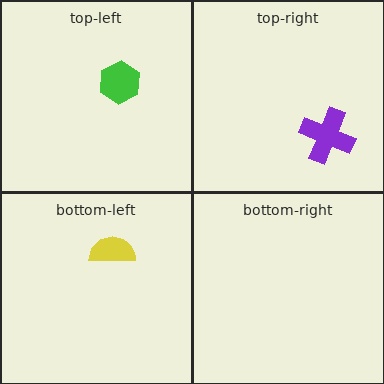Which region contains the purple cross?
The top-right region.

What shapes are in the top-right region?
The purple cross.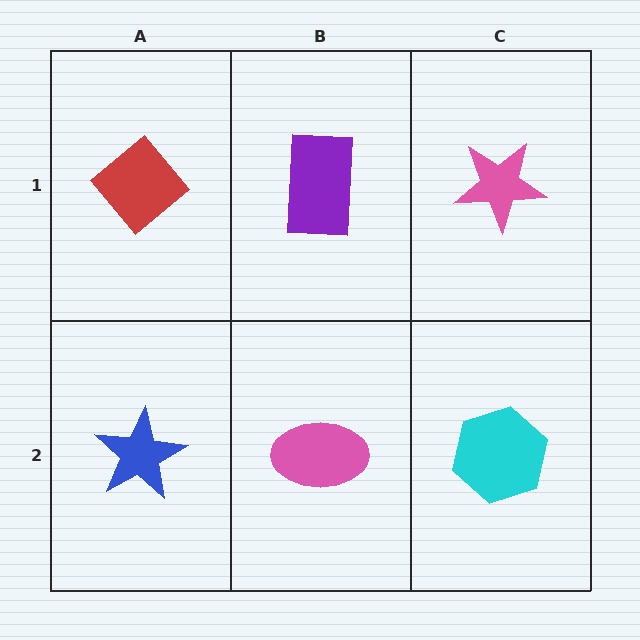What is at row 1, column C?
A pink star.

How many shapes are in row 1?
3 shapes.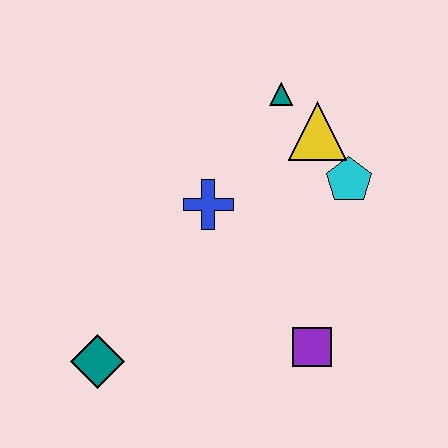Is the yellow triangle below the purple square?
No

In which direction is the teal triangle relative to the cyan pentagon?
The teal triangle is above the cyan pentagon.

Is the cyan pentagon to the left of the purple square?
No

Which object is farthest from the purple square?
The teal triangle is farthest from the purple square.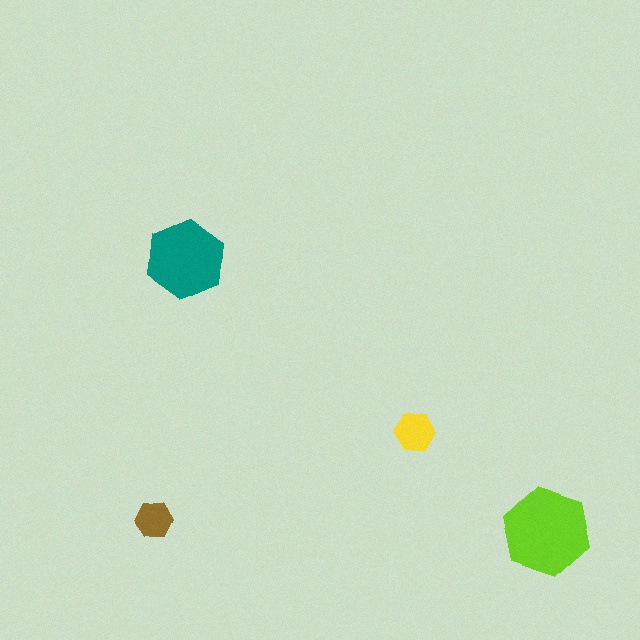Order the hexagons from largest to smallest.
the lime one, the teal one, the yellow one, the brown one.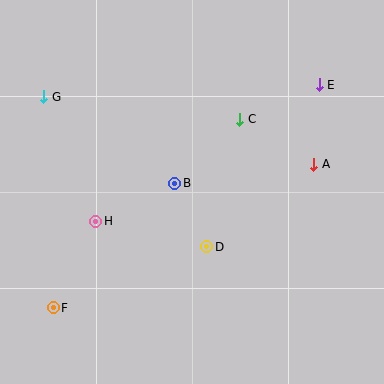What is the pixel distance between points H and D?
The distance between H and D is 114 pixels.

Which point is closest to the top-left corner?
Point G is closest to the top-left corner.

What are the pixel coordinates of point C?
Point C is at (240, 119).